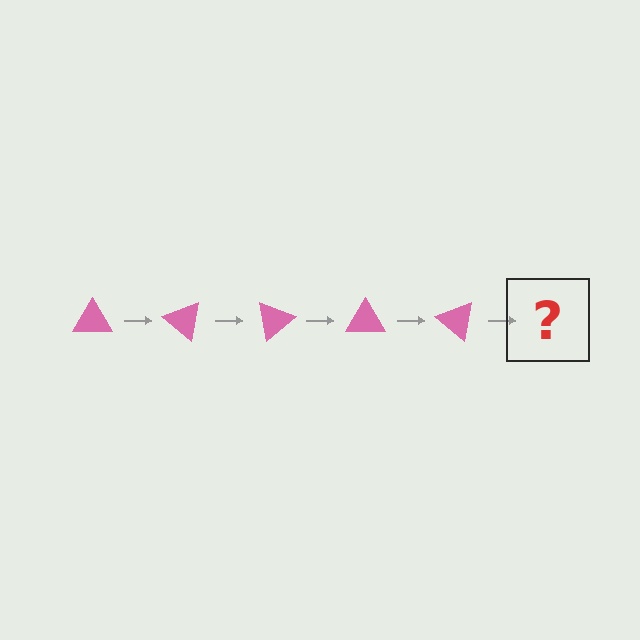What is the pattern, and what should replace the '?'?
The pattern is that the triangle rotates 40 degrees each step. The '?' should be a pink triangle rotated 200 degrees.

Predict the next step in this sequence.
The next step is a pink triangle rotated 200 degrees.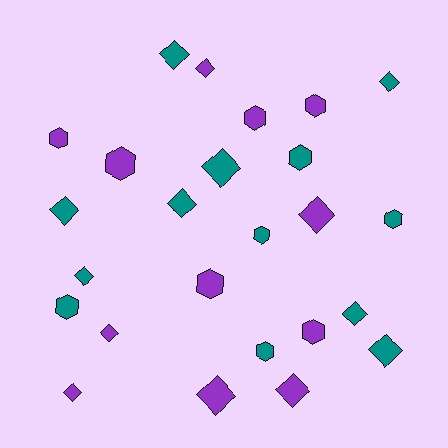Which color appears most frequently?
Teal, with 13 objects.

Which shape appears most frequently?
Diamond, with 14 objects.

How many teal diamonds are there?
There are 8 teal diamonds.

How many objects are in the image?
There are 25 objects.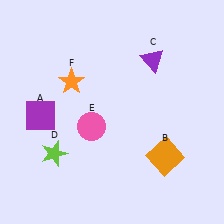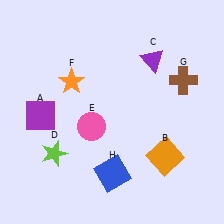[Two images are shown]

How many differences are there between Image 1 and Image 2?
There are 2 differences between the two images.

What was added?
A brown cross (G), a blue square (H) were added in Image 2.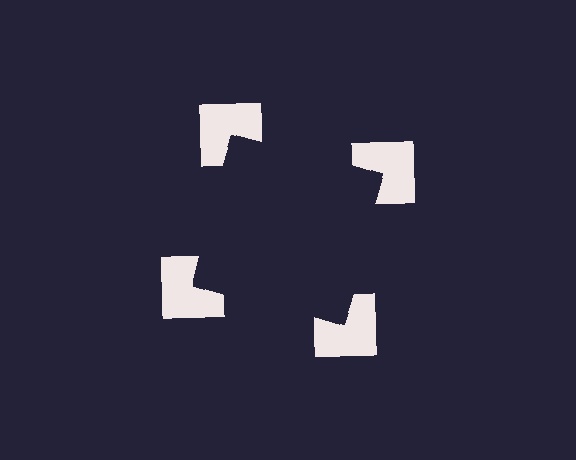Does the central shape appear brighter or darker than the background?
It typically appears slightly darker than the background, even though no actual brightness change is drawn.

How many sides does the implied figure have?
4 sides.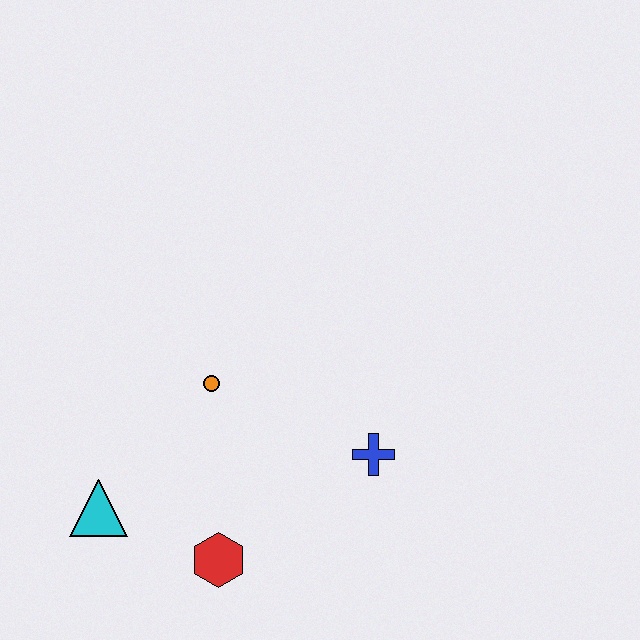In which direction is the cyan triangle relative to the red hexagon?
The cyan triangle is to the left of the red hexagon.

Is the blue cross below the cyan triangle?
No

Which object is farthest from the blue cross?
The cyan triangle is farthest from the blue cross.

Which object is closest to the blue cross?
The orange circle is closest to the blue cross.